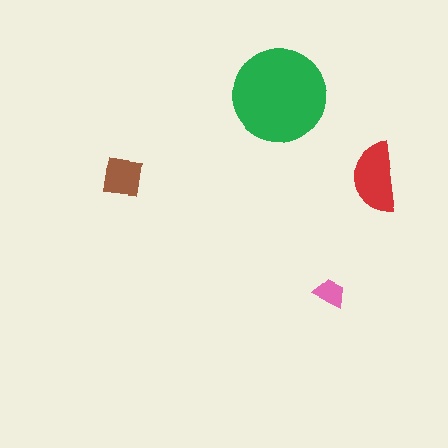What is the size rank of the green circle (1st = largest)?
1st.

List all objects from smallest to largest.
The pink trapezoid, the brown square, the red semicircle, the green circle.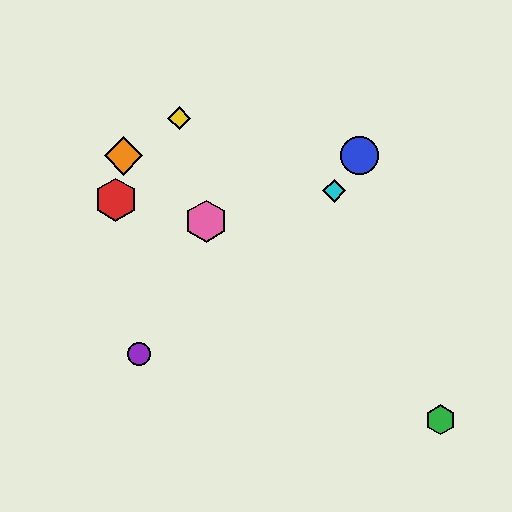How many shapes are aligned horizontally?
2 shapes (the blue circle, the orange diamond) are aligned horizontally.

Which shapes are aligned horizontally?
The blue circle, the orange diamond are aligned horizontally.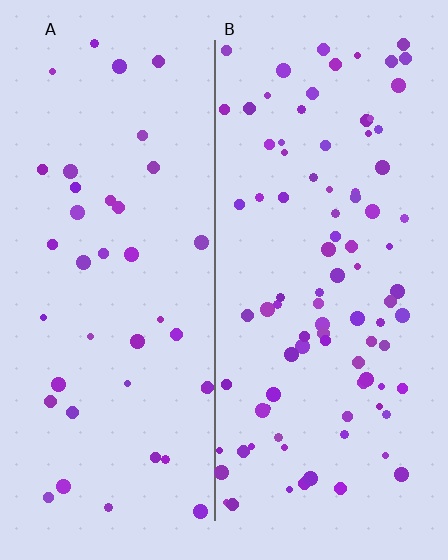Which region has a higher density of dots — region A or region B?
B (the right).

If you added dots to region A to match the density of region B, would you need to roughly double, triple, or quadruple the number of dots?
Approximately double.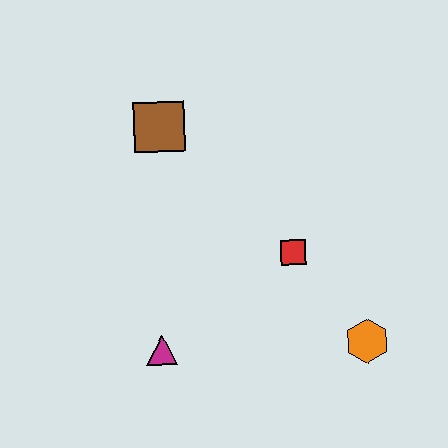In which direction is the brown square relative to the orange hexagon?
The brown square is above the orange hexagon.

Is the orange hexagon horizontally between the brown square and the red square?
No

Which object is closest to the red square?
The orange hexagon is closest to the red square.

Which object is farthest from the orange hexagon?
The brown square is farthest from the orange hexagon.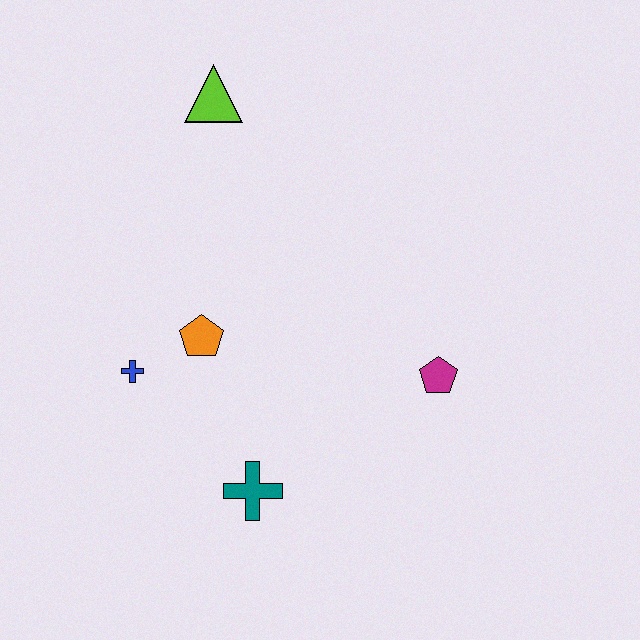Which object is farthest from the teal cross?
The lime triangle is farthest from the teal cross.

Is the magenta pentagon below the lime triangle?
Yes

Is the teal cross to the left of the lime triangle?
No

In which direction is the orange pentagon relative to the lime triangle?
The orange pentagon is below the lime triangle.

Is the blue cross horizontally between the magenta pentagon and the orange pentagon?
No